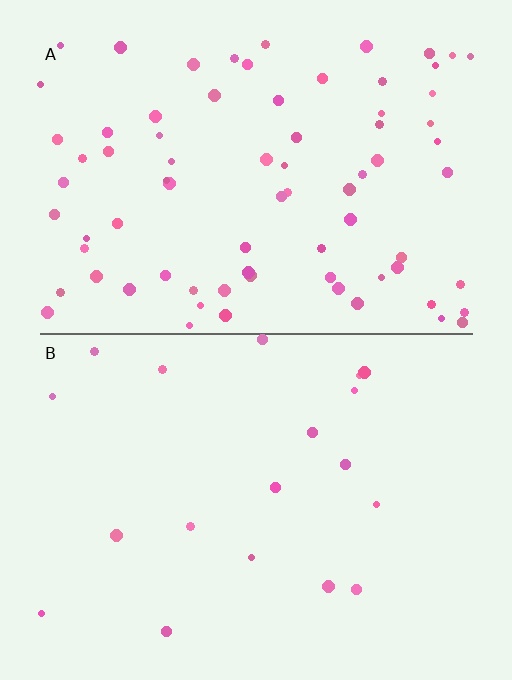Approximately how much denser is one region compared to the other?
Approximately 4.1× — region A over region B.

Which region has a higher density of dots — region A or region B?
A (the top).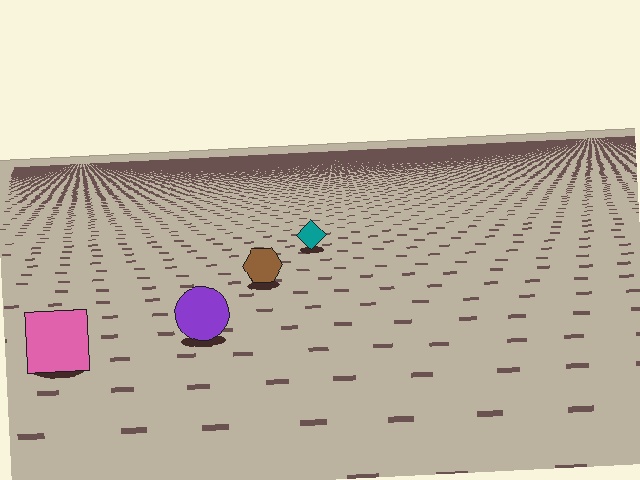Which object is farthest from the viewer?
The teal diamond is farthest from the viewer. It appears smaller and the ground texture around it is denser.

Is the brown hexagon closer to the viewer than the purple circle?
No. The purple circle is closer — you can tell from the texture gradient: the ground texture is coarser near it.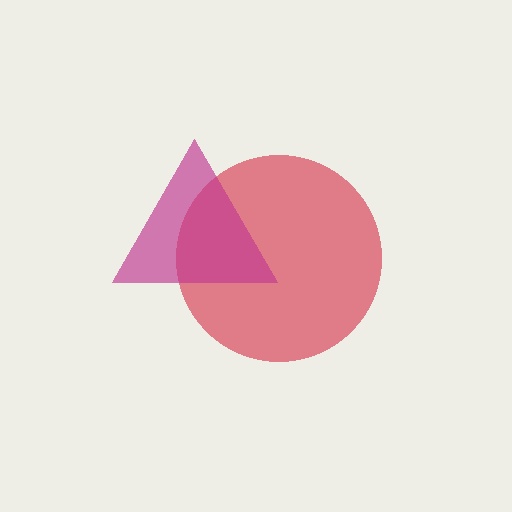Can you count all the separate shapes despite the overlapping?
Yes, there are 2 separate shapes.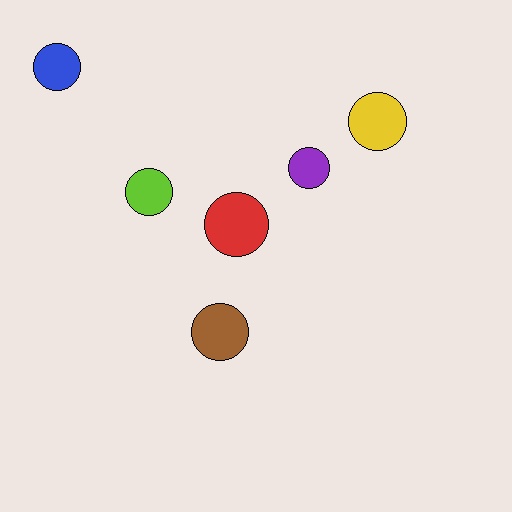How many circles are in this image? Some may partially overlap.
There are 6 circles.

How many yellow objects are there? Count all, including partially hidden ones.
There is 1 yellow object.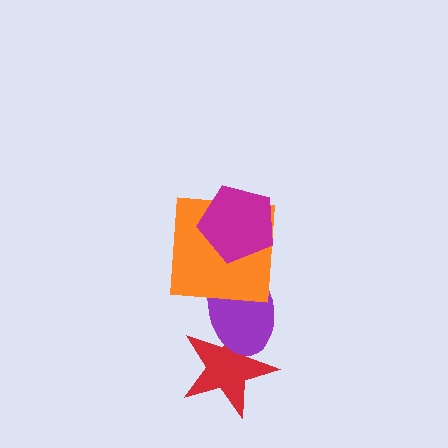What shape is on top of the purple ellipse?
The orange square is on top of the purple ellipse.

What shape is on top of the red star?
The purple ellipse is on top of the red star.